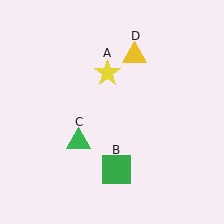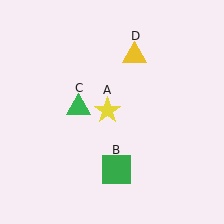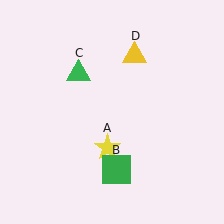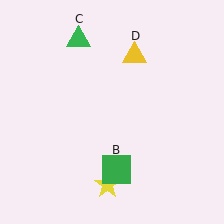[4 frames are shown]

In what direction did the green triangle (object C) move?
The green triangle (object C) moved up.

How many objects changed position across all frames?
2 objects changed position: yellow star (object A), green triangle (object C).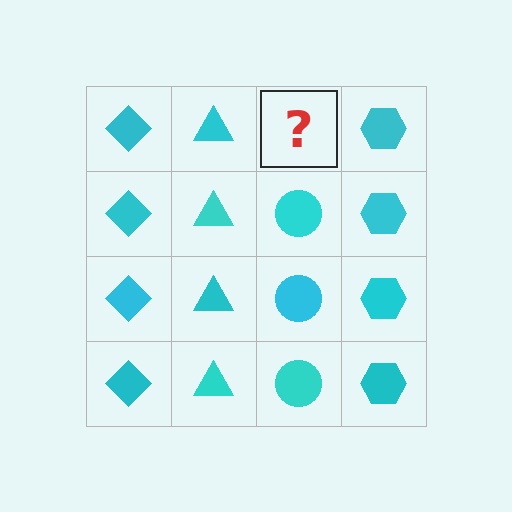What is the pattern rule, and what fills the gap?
The rule is that each column has a consistent shape. The gap should be filled with a cyan circle.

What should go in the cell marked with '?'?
The missing cell should contain a cyan circle.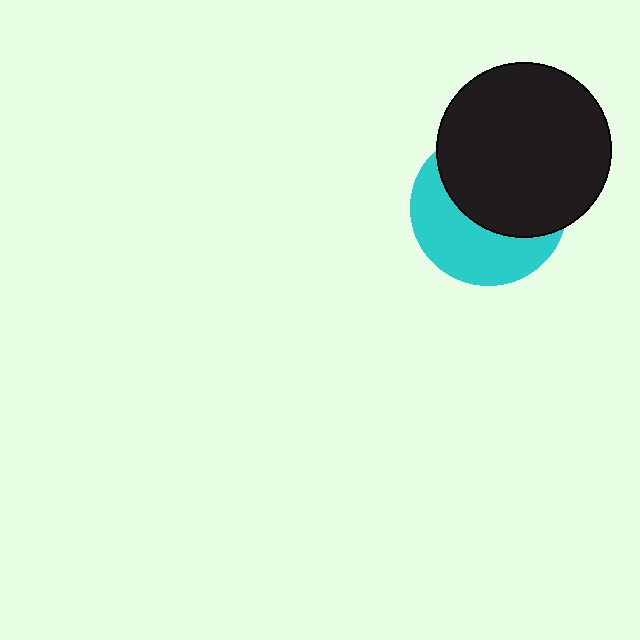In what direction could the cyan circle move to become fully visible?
The cyan circle could move down. That would shift it out from behind the black circle entirely.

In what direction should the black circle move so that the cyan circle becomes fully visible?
The black circle should move up. That is the shortest direction to clear the overlap and leave the cyan circle fully visible.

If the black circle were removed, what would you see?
You would see the complete cyan circle.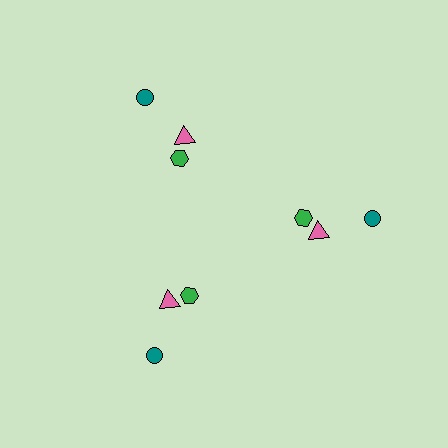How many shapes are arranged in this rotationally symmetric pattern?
There are 9 shapes, arranged in 3 groups of 3.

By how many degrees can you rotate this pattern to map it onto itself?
The pattern maps onto itself every 120 degrees of rotation.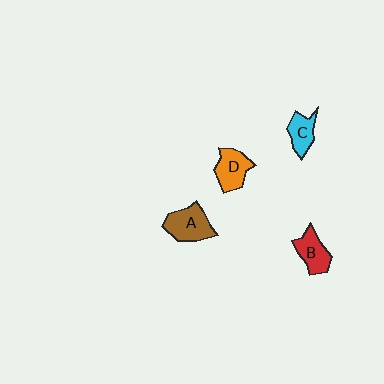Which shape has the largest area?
Shape A (brown).